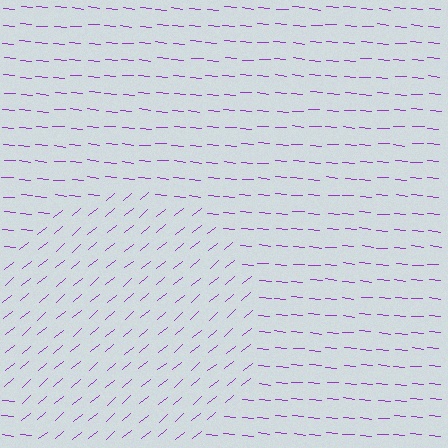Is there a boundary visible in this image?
Yes, there is a texture boundary formed by a change in line orientation.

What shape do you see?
I see a circle.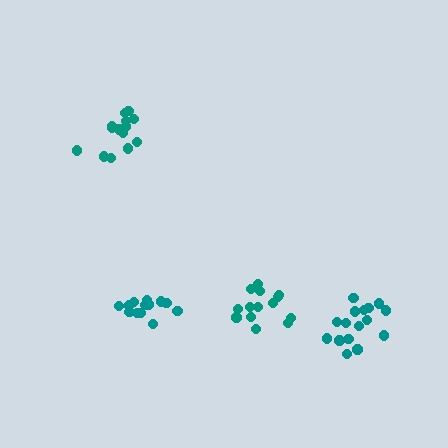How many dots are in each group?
Group 1: 14 dots, Group 2: 13 dots, Group 3: 14 dots, Group 4: 16 dots (57 total).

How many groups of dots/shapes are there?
There are 4 groups.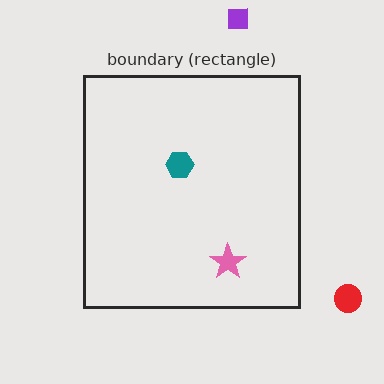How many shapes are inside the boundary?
2 inside, 2 outside.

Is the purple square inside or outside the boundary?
Outside.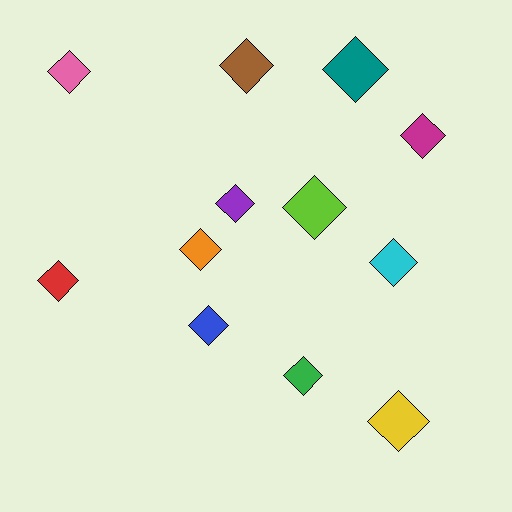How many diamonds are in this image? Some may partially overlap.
There are 12 diamonds.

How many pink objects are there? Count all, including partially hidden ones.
There is 1 pink object.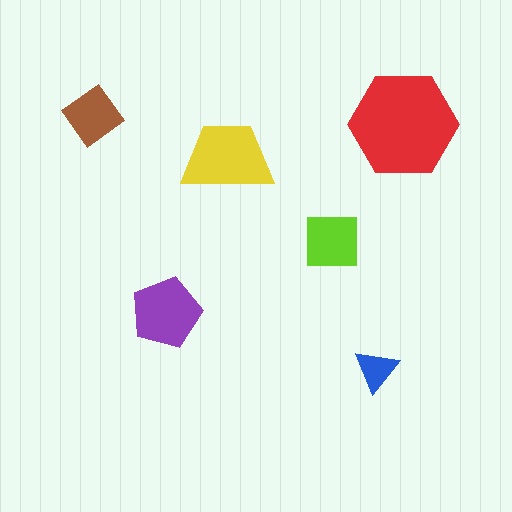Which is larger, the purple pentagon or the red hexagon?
The red hexagon.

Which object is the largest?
The red hexagon.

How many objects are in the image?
There are 6 objects in the image.